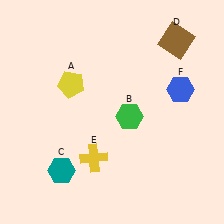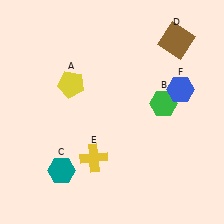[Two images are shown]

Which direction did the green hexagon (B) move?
The green hexagon (B) moved right.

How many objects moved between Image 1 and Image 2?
1 object moved between the two images.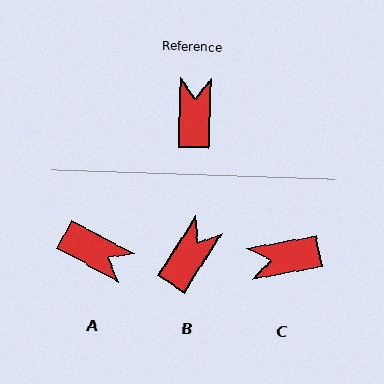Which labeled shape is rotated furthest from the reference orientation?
A, about 116 degrees away.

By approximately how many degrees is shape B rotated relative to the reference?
Approximately 31 degrees clockwise.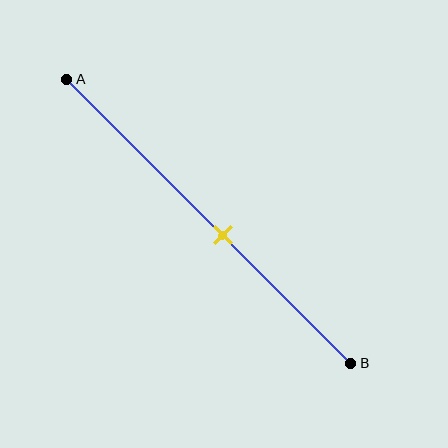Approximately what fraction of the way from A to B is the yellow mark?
The yellow mark is approximately 55% of the way from A to B.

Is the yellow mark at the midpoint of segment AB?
No, the mark is at about 55% from A, not at the 50% midpoint.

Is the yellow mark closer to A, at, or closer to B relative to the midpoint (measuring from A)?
The yellow mark is closer to point B than the midpoint of segment AB.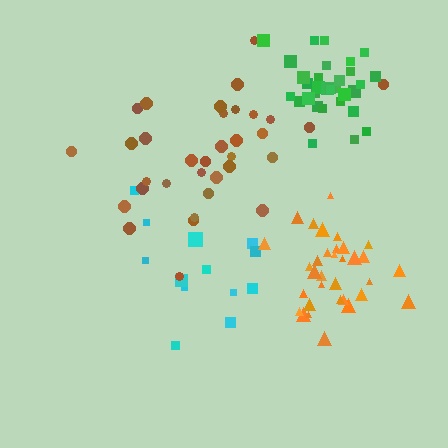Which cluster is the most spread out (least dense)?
Cyan.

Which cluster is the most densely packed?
Green.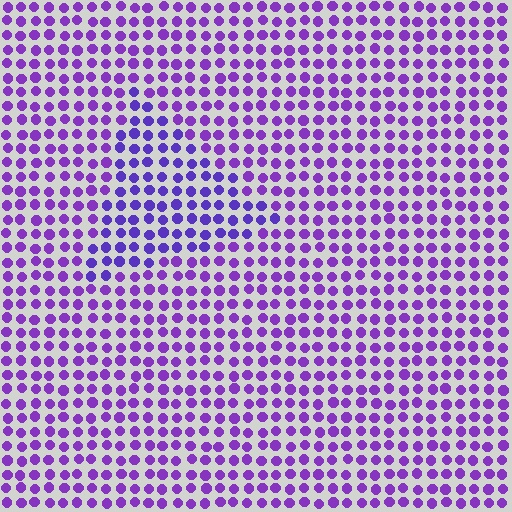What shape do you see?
I see a triangle.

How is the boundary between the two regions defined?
The boundary is defined purely by a slight shift in hue (about 20 degrees). Spacing, size, and orientation are identical on both sides.